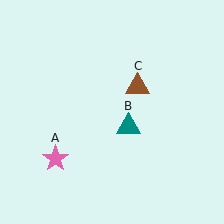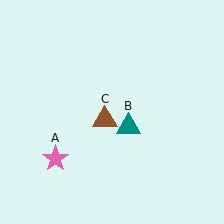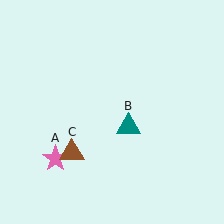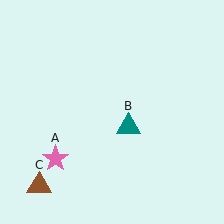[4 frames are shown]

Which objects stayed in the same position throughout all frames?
Pink star (object A) and teal triangle (object B) remained stationary.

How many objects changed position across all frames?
1 object changed position: brown triangle (object C).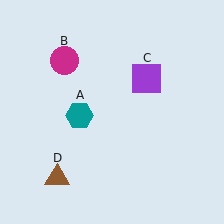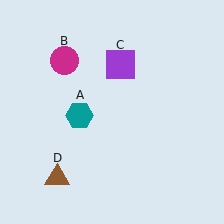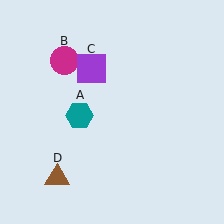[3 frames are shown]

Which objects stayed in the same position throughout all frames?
Teal hexagon (object A) and magenta circle (object B) and brown triangle (object D) remained stationary.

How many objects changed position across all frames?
1 object changed position: purple square (object C).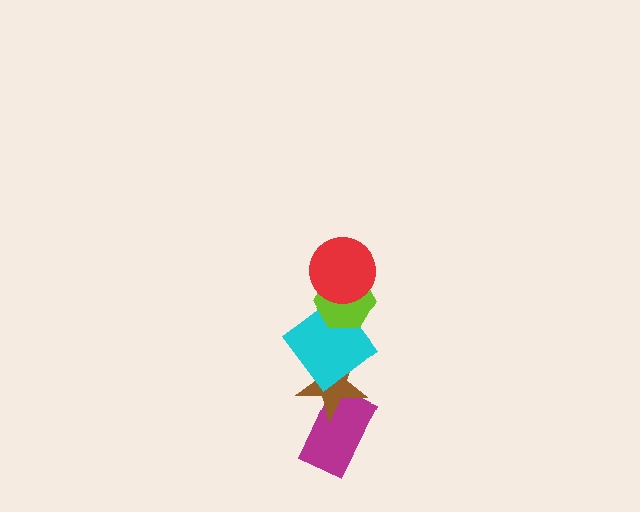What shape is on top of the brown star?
The cyan diamond is on top of the brown star.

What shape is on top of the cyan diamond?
The lime hexagon is on top of the cyan diamond.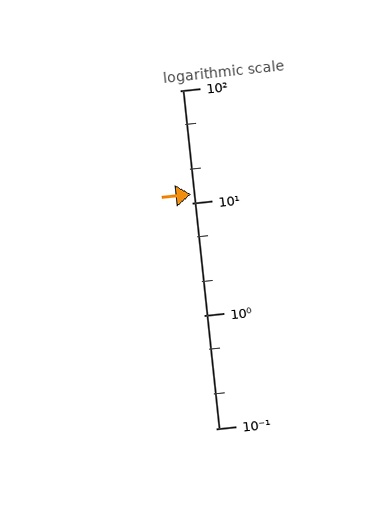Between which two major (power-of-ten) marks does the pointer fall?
The pointer is between 10 and 100.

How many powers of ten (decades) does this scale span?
The scale spans 3 decades, from 0.1 to 100.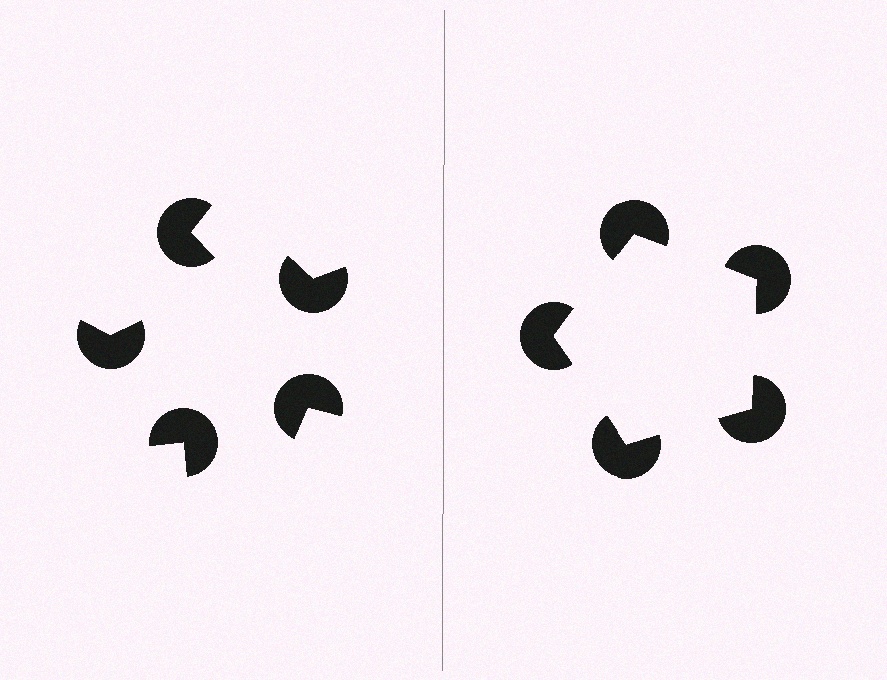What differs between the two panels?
The pac-man discs are positioned identically on both sides; only the wedge orientations differ. On the right they align to a pentagon; on the left they are misaligned.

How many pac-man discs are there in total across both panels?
10 — 5 on each side.